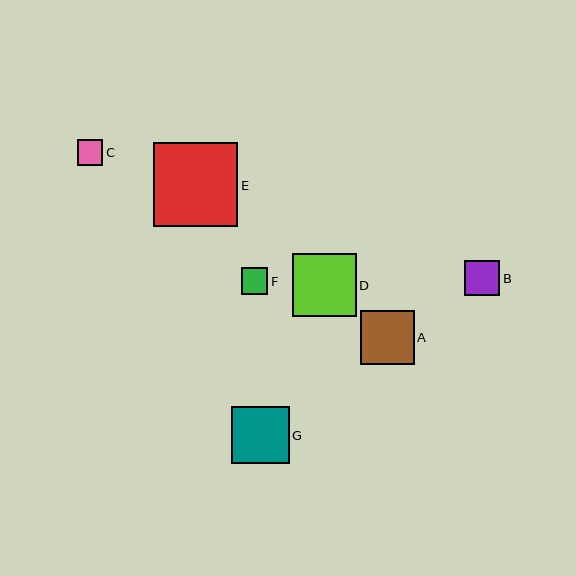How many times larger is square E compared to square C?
Square E is approximately 3.3 times the size of square C.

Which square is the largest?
Square E is the largest with a size of approximately 85 pixels.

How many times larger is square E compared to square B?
Square E is approximately 2.4 times the size of square B.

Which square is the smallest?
Square C is the smallest with a size of approximately 26 pixels.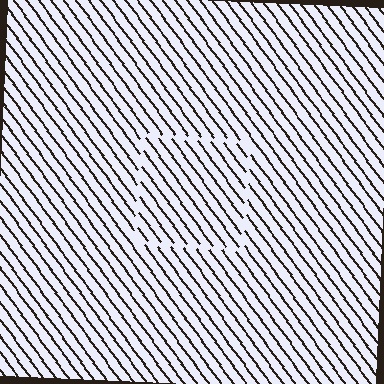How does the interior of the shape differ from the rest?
The interior of the shape contains the same grating, shifted by half a period — the contour is defined by the phase discontinuity where line-ends from the inner and outer gratings abut.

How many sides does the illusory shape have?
4 sides — the line-ends trace a square.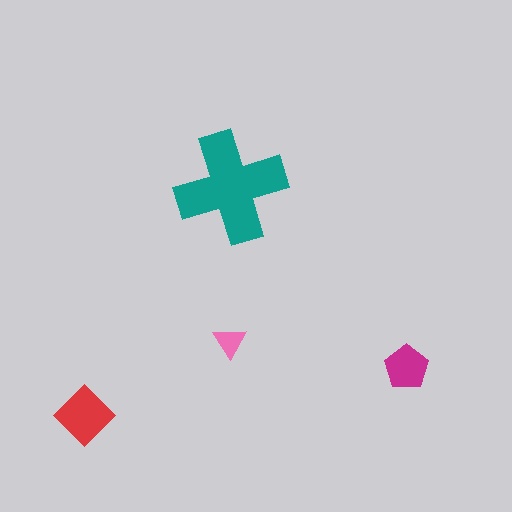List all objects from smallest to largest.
The pink triangle, the magenta pentagon, the red diamond, the teal cross.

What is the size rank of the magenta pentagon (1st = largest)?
3rd.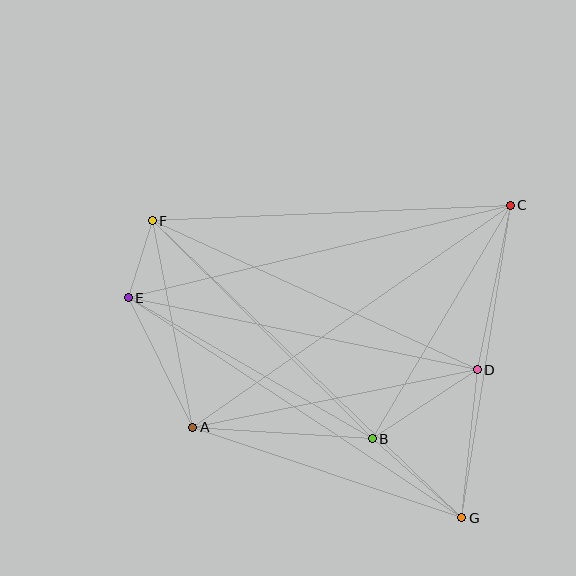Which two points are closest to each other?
Points E and F are closest to each other.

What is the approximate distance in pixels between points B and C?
The distance between B and C is approximately 271 pixels.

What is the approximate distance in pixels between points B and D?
The distance between B and D is approximately 125 pixels.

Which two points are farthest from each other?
Points F and G are farthest from each other.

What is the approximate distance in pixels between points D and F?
The distance between D and F is approximately 357 pixels.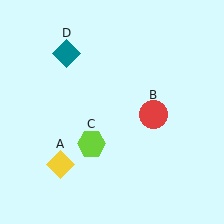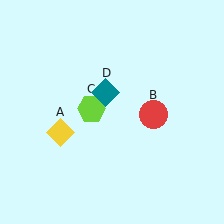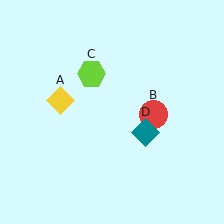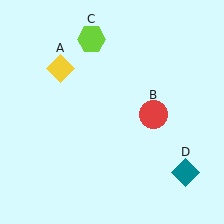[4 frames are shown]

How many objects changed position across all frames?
3 objects changed position: yellow diamond (object A), lime hexagon (object C), teal diamond (object D).